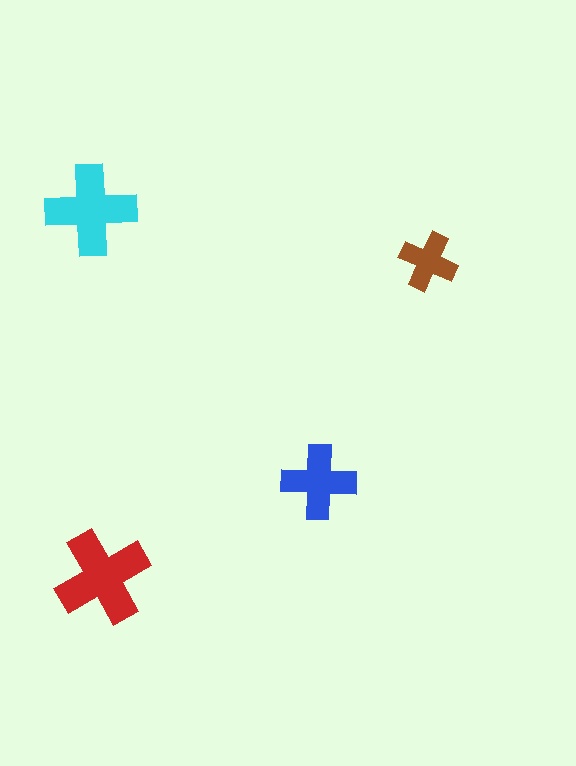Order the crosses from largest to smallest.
the red one, the cyan one, the blue one, the brown one.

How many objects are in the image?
There are 4 objects in the image.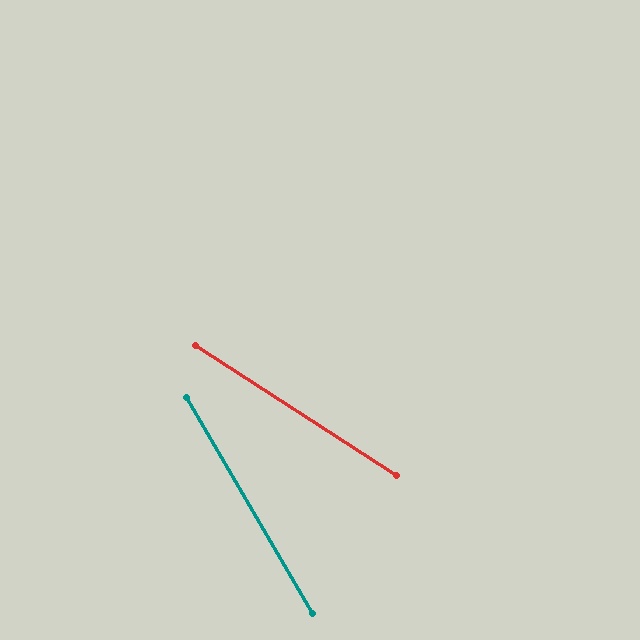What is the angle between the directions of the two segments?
Approximately 27 degrees.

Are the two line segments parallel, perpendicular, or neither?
Neither parallel nor perpendicular — they differ by about 27°.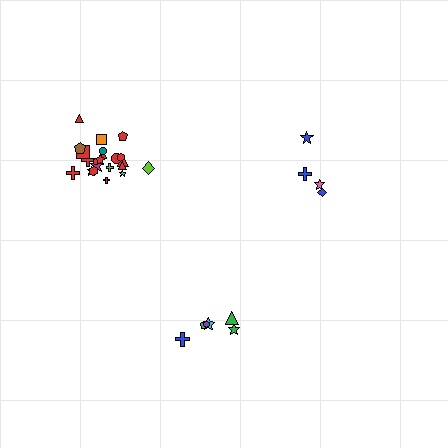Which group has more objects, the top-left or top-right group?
The top-left group.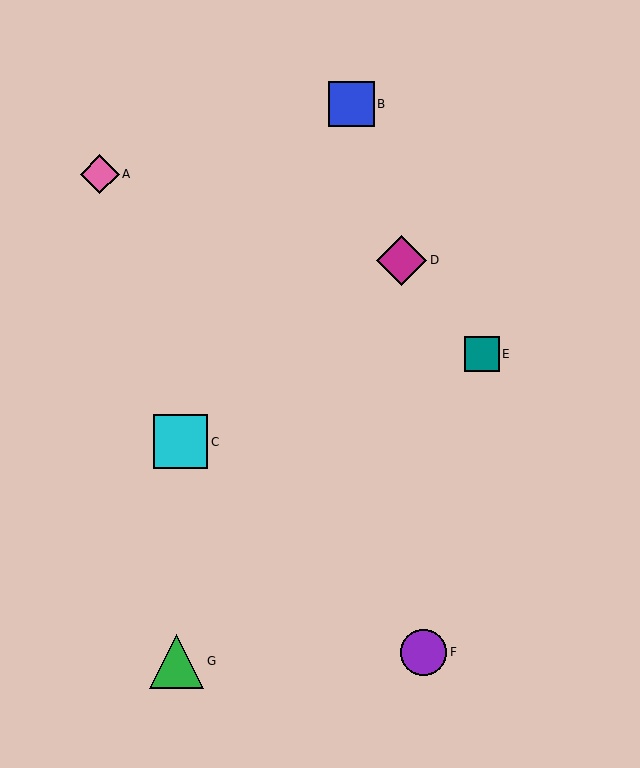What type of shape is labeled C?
Shape C is a cyan square.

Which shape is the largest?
The green triangle (labeled G) is the largest.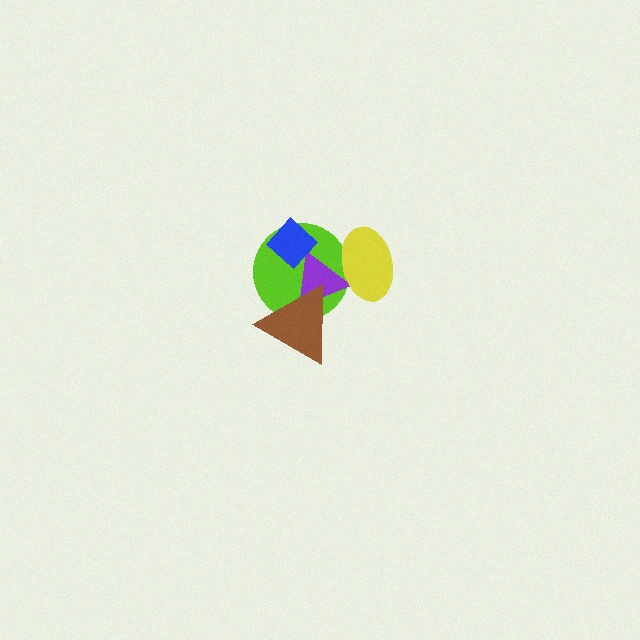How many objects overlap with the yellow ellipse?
2 objects overlap with the yellow ellipse.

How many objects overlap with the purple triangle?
4 objects overlap with the purple triangle.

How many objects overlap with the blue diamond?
2 objects overlap with the blue diamond.